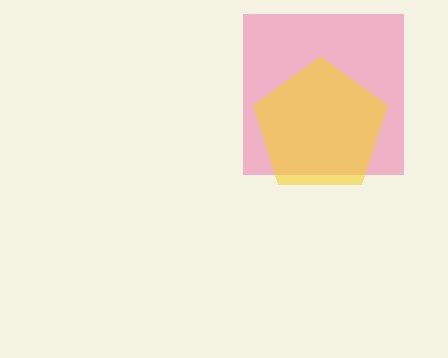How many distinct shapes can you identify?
There are 2 distinct shapes: a pink square, a yellow pentagon.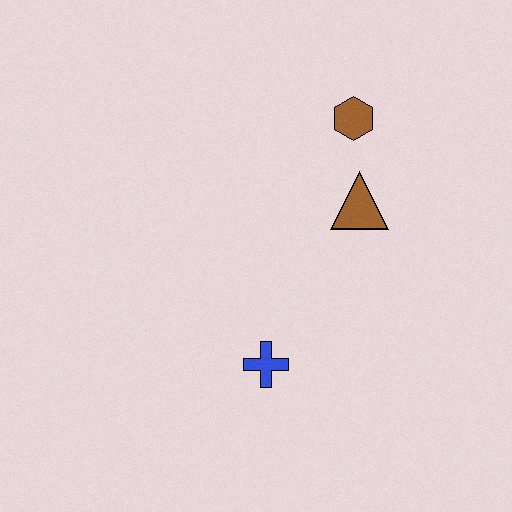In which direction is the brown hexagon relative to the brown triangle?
The brown hexagon is above the brown triangle.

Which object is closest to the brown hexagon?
The brown triangle is closest to the brown hexagon.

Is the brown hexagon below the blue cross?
No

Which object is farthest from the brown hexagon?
The blue cross is farthest from the brown hexagon.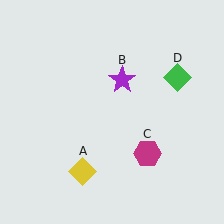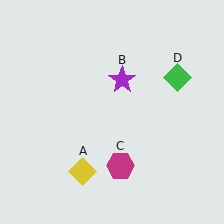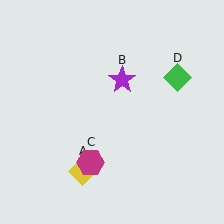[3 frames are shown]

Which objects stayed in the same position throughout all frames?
Yellow diamond (object A) and purple star (object B) and green diamond (object D) remained stationary.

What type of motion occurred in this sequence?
The magenta hexagon (object C) rotated clockwise around the center of the scene.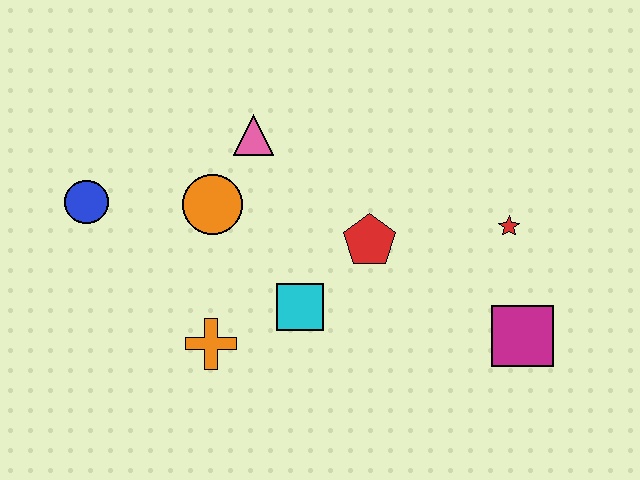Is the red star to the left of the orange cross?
No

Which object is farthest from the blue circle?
The magenta square is farthest from the blue circle.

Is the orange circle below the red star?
No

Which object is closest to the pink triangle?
The orange circle is closest to the pink triangle.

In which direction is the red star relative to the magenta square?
The red star is above the magenta square.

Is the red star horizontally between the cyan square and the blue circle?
No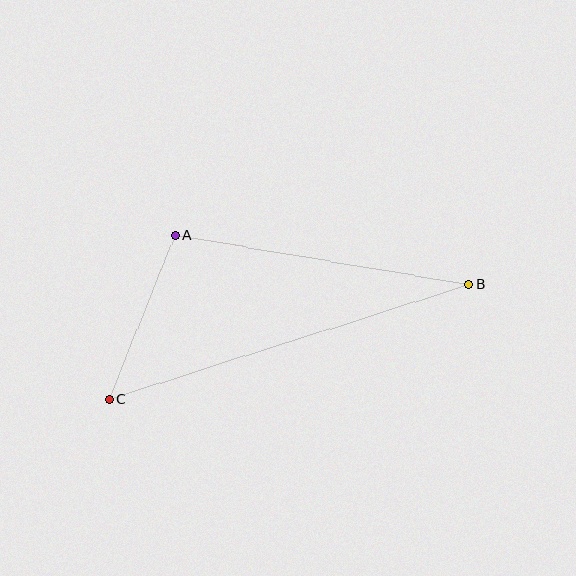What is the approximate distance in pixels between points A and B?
The distance between A and B is approximately 298 pixels.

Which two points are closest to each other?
Points A and C are closest to each other.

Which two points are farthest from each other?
Points B and C are farthest from each other.